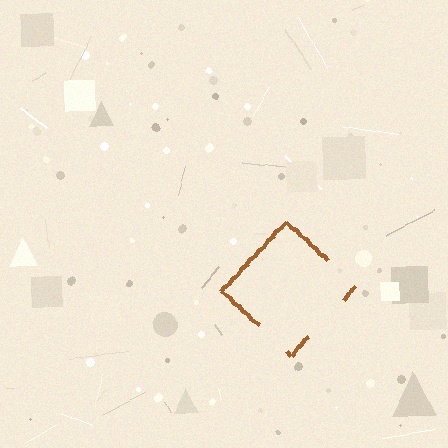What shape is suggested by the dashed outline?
The dashed outline suggests a diamond.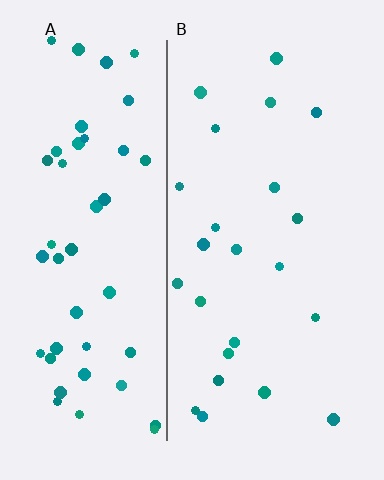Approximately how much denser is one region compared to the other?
Approximately 2.1× — region A over region B.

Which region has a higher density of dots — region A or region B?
A (the left).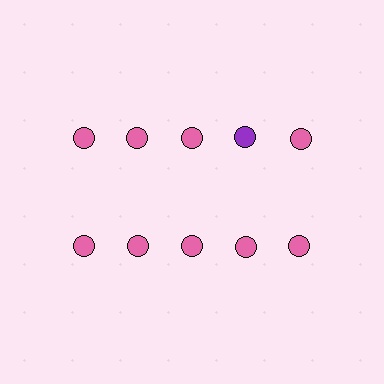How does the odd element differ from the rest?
It has a different color: purple instead of pink.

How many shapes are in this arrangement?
There are 10 shapes arranged in a grid pattern.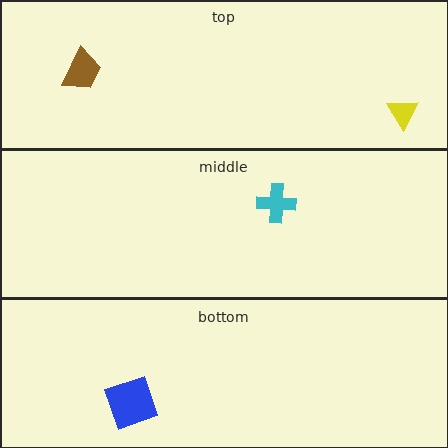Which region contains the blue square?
The bottom region.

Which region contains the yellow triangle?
The top region.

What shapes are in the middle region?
The cyan cross.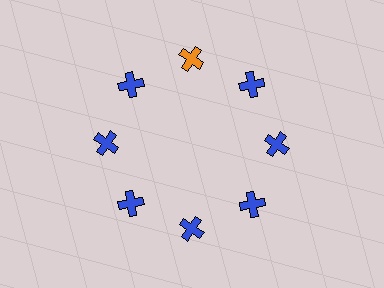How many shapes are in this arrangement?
There are 8 shapes arranged in a ring pattern.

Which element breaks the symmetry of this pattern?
The orange cross at roughly the 12 o'clock position breaks the symmetry. All other shapes are blue crosses.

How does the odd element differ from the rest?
It has a different color: orange instead of blue.